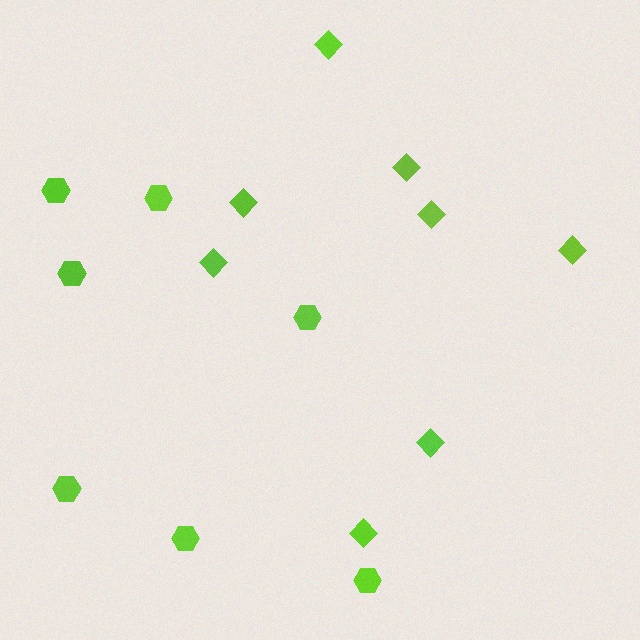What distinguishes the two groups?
There are 2 groups: one group of hexagons (7) and one group of diamonds (8).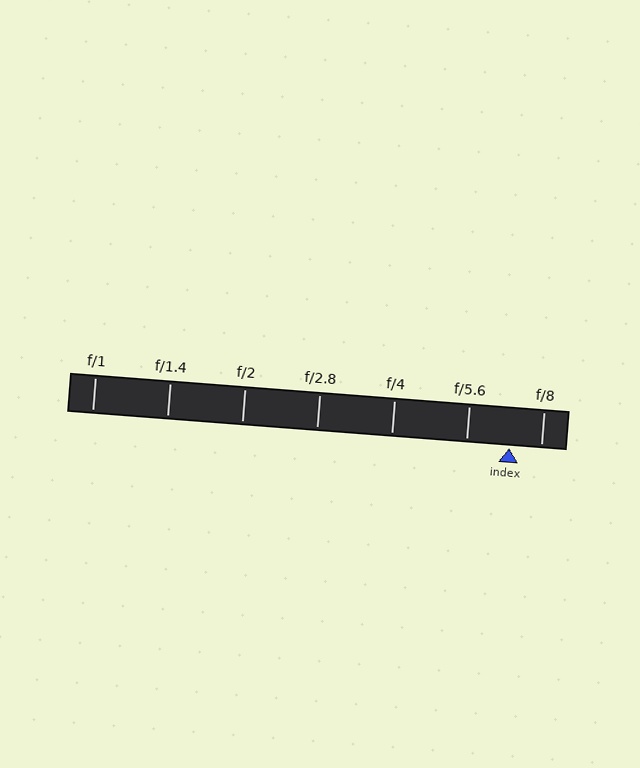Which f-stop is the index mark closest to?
The index mark is closest to f/8.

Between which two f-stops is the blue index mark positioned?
The index mark is between f/5.6 and f/8.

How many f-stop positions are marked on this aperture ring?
There are 7 f-stop positions marked.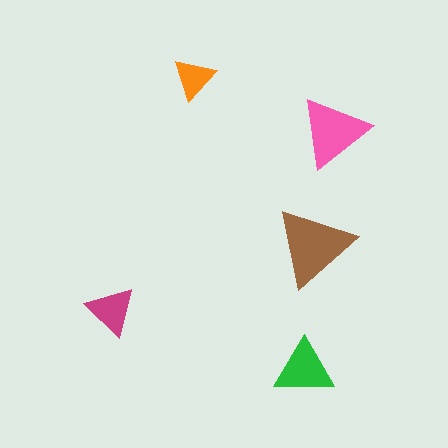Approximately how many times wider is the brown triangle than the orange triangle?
About 2 times wider.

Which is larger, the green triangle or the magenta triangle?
The green one.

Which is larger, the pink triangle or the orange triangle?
The pink one.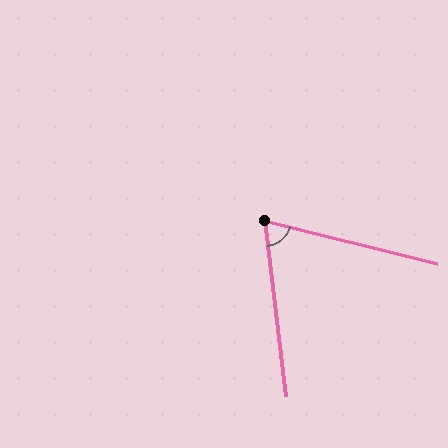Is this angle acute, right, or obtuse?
It is acute.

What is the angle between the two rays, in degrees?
Approximately 69 degrees.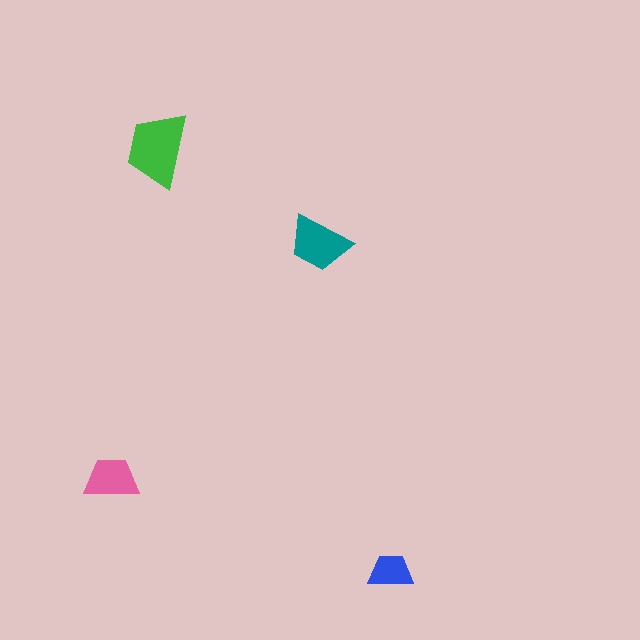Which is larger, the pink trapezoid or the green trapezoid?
The green one.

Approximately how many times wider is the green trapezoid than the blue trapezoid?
About 1.5 times wider.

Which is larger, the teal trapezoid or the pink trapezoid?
The teal one.